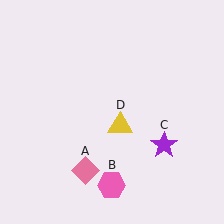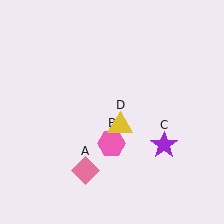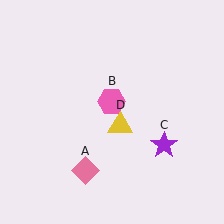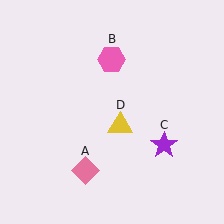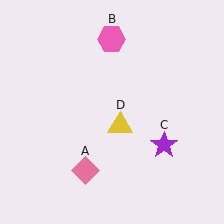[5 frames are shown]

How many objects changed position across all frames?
1 object changed position: pink hexagon (object B).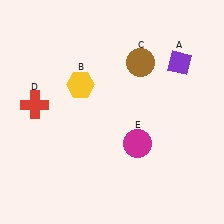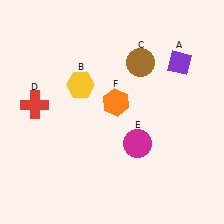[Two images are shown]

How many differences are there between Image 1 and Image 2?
There is 1 difference between the two images.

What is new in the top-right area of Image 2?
An orange hexagon (F) was added in the top-right area of Image 2.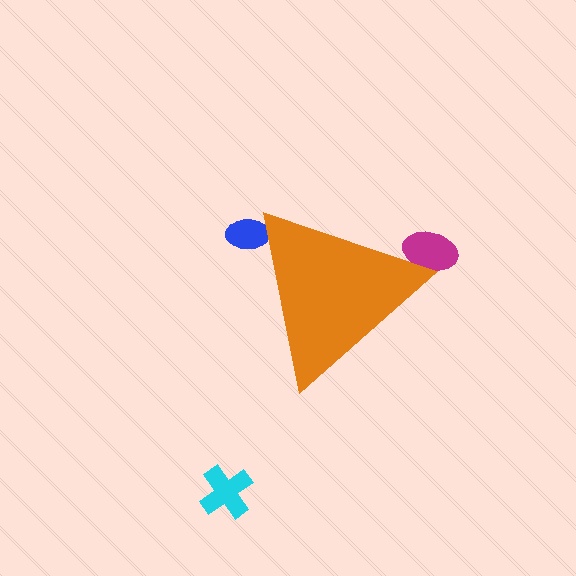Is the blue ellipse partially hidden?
Yes, the blue ellipse is partially hidden behind the orange triangle.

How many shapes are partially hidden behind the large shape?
2 shapes are partially hidden.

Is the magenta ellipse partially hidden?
Yes, the magenta ellipse is partially hidden behind the orange triangle.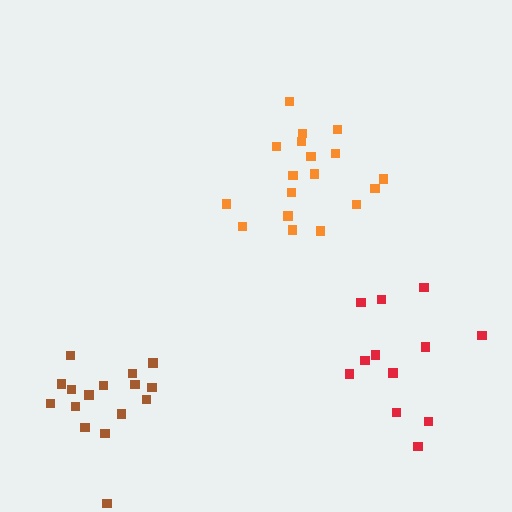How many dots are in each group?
Group 1: 16 dots, Group 2: 18 dots, Group 3: 12 dots (46 total).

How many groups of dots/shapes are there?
There are 3 groups.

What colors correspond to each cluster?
The clusters are colored: brown, orange, red.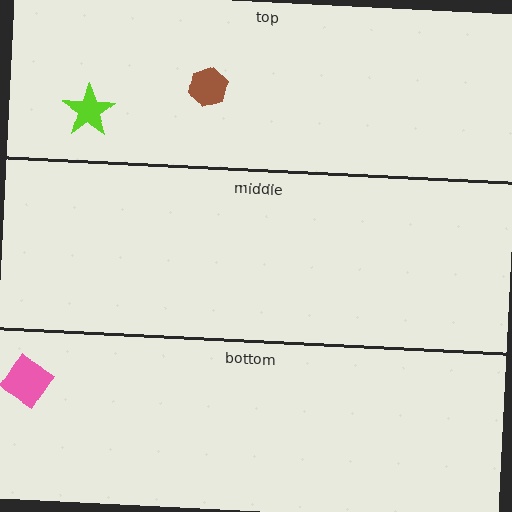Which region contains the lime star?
The top region.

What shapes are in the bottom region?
The pink diamond.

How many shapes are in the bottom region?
1.